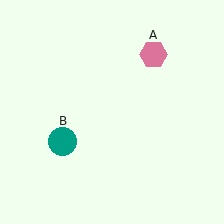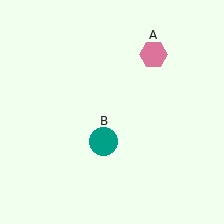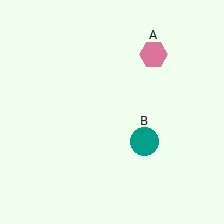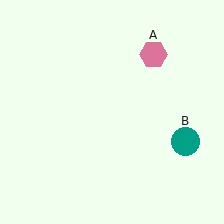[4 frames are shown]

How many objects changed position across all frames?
1 object changed position: teal circle (object B).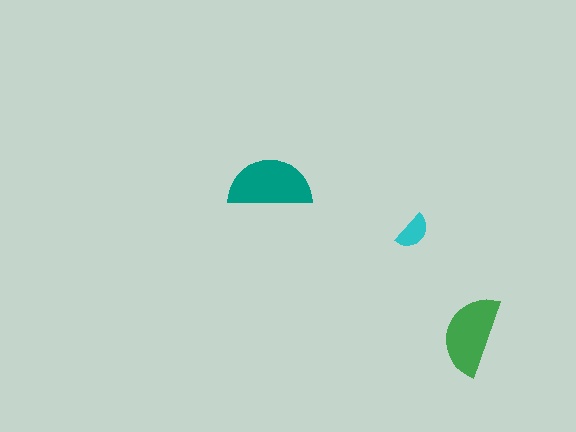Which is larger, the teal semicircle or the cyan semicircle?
The teal one.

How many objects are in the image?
There are 3 objects in the image.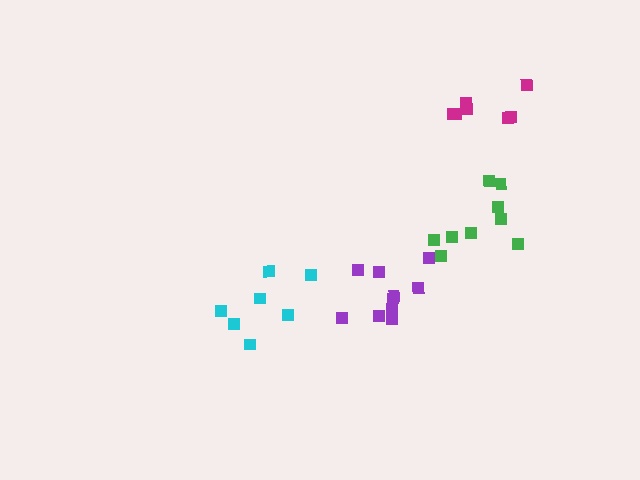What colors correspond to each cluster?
The clusters are colored: magenta, purple, green, cyan.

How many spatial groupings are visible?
There are 4 spatial groupings.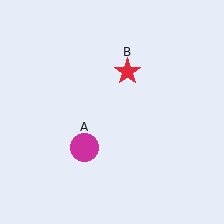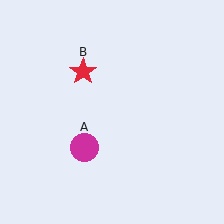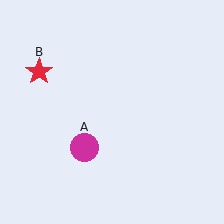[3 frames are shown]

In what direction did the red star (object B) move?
The red star (object B) moved left.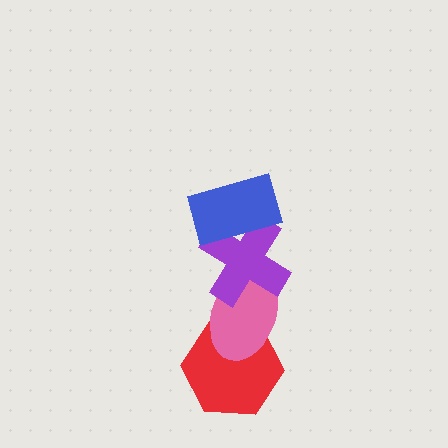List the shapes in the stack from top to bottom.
From top to bottom: the blue rectangle, the purple cross, the pink ellipse, the red hexagon.